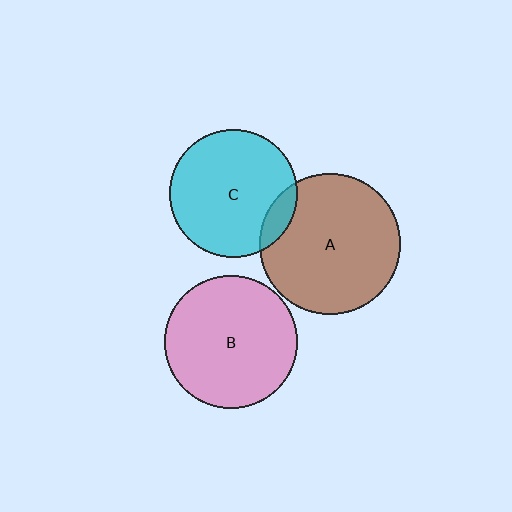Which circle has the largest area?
Circle A (brown).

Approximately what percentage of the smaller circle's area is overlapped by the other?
Approximately 10%.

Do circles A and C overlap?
Yes.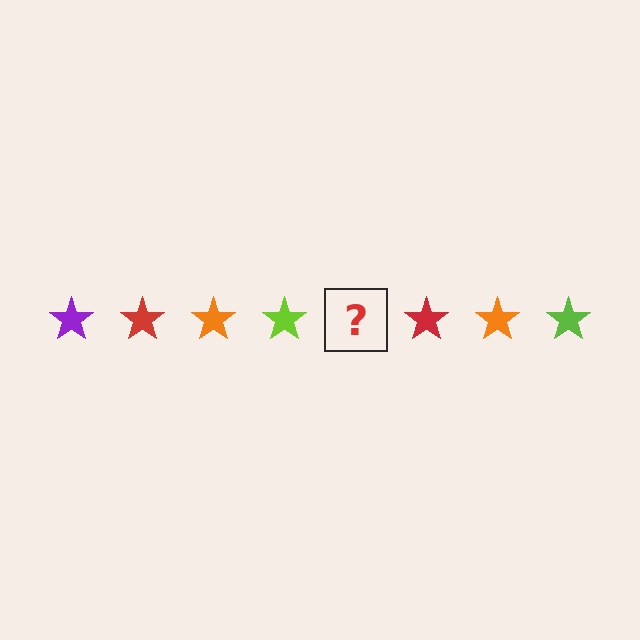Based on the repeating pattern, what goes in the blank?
The blank should be a purple star.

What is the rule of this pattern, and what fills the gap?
The rule is that the pattern cycles through purple, red, orange, lime stars. The gap should be filled with a purple star.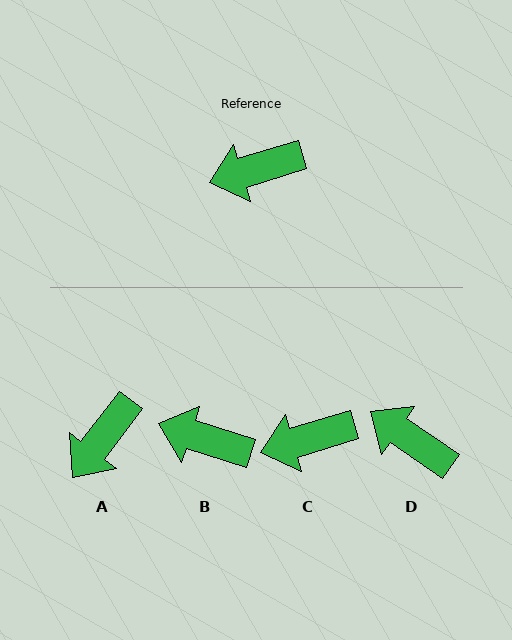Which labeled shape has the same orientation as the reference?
C.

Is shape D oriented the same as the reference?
No, it is off by about 51 degrees.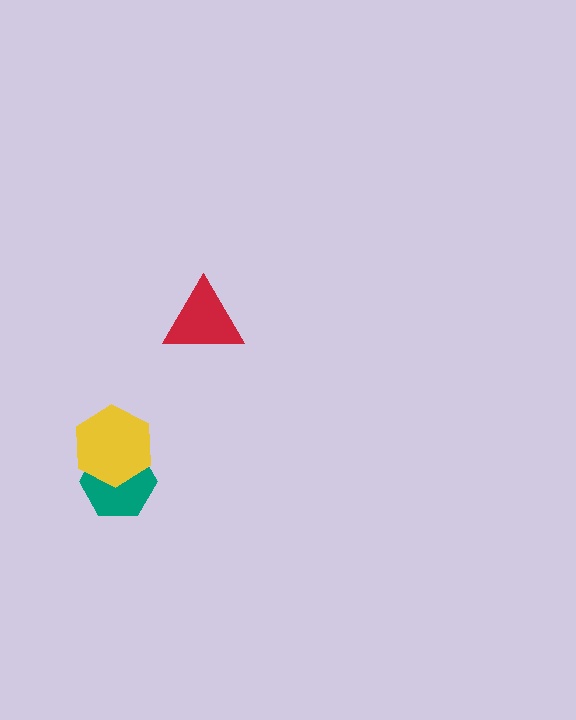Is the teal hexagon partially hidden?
Yes, it is partially covered by another shape.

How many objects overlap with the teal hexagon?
1 object overlaps with the teal hexagon.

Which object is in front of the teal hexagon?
The yellow hexagon is in front of the teal hexagon.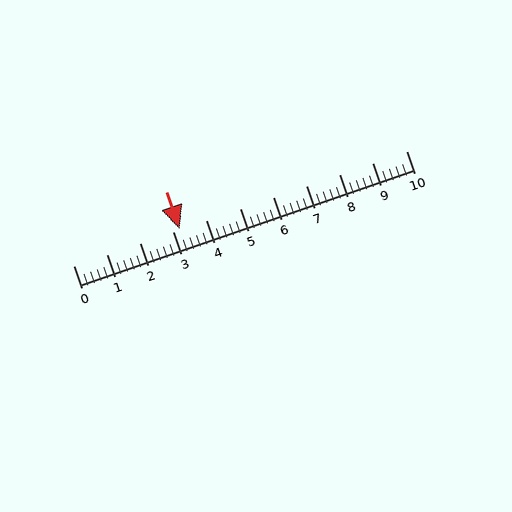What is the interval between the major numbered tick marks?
The major tick marks are spaced 1 units apart.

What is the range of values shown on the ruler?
The ruler shows values from 0 to 10.